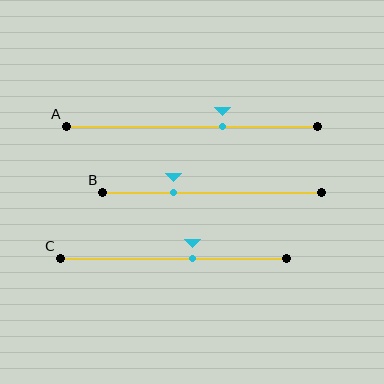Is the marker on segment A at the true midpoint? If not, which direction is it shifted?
No, the marker on segment A is shifted to the right by about 12% of the segment length.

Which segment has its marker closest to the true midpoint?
Segment C has its marker closest to the true midpoint.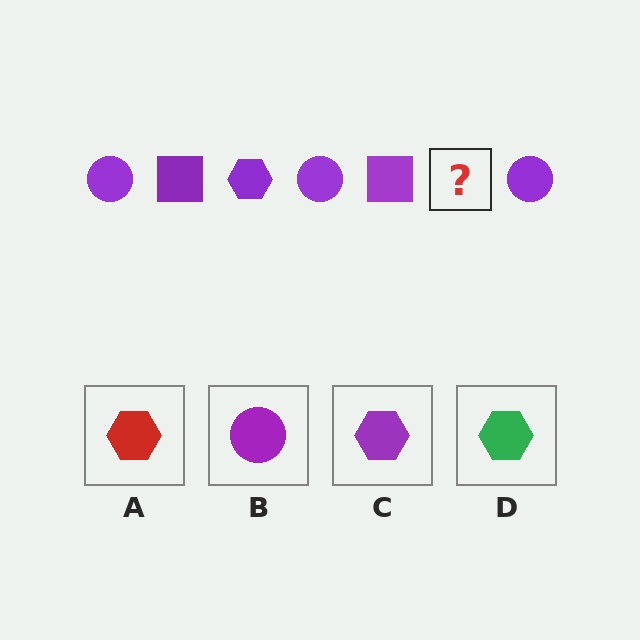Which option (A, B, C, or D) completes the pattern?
C.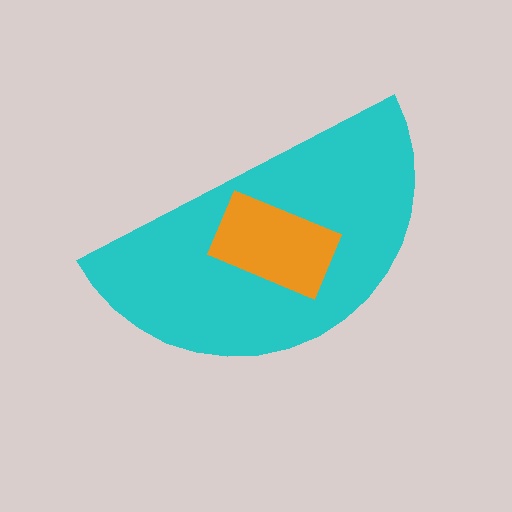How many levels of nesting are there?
2.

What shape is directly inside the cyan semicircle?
The orange rectangle.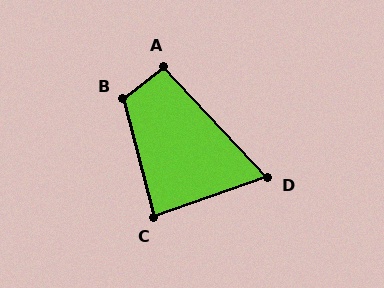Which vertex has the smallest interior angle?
D, at approximately 66 degrees.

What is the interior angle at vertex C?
Approximately 85 degrees (approximately right).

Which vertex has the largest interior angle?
B, at approximately 114 degrees.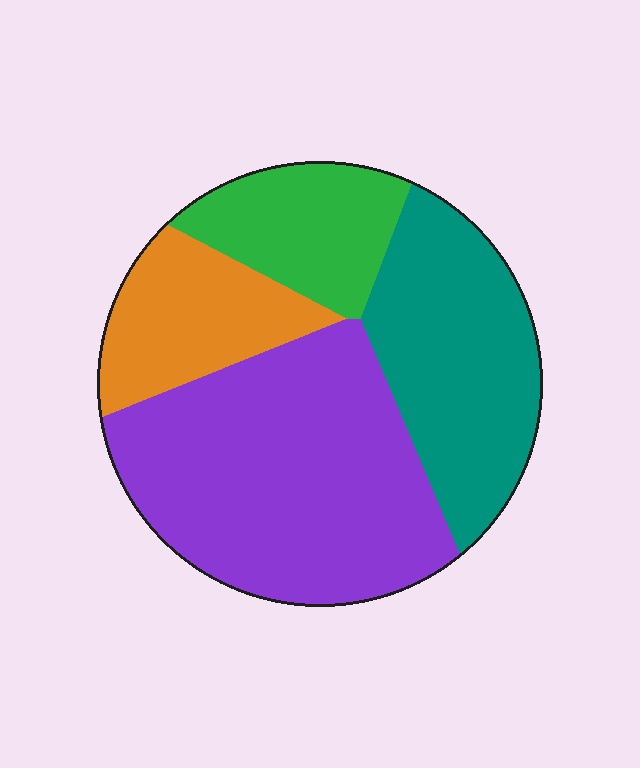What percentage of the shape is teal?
Teal takes up about one quarter (1/4) of the shape.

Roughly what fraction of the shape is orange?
Orange covers 16% of the shape.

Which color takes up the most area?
Purple, at roughly 45%.